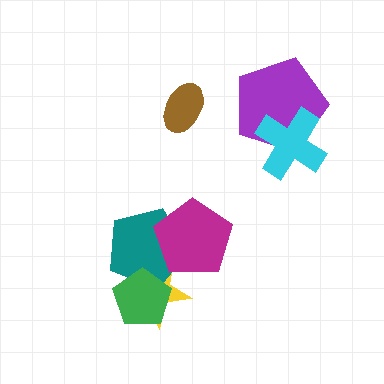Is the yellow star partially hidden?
Yes, it is partially covered by another shape.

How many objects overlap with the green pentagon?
2 objects overlap with the green pentagon.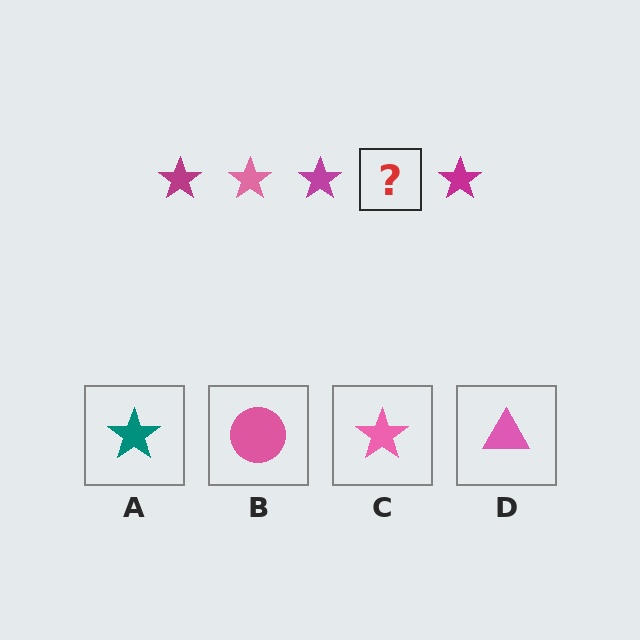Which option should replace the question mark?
Option C.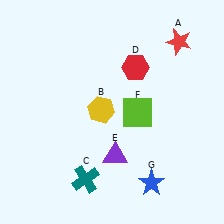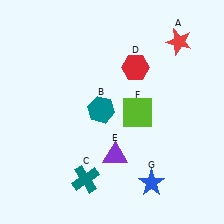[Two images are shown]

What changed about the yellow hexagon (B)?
In Image 1, B is yellow. In Image 2, it changed to teal.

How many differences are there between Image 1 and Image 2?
There is 1 difference between the two images.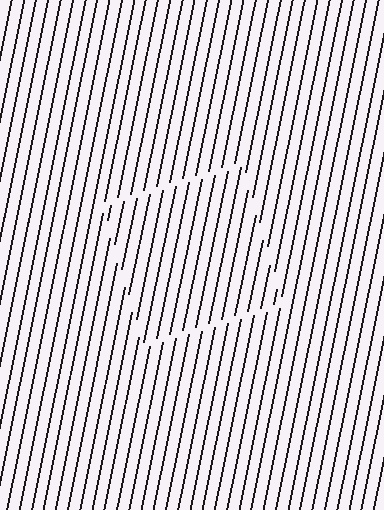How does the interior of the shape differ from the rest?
The interior of the shape contains the same grating, shifted by half a period — the contour is defined by the phase discontinuity where line-ends from the inner and outer gratings abut.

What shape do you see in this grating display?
An illusory square. The interior of the shape contains the same grating, shifted by half a period — the contour is defined by the phase discontinuity where line-ends from the inner and outer gratings abut.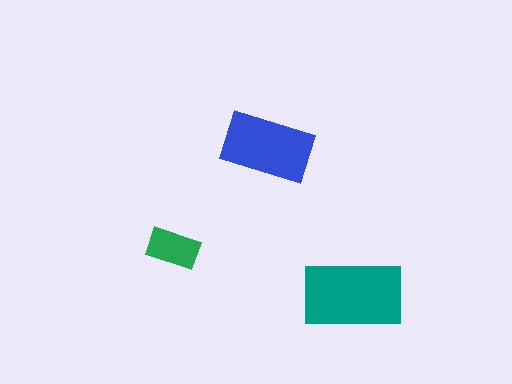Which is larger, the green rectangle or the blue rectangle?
The blue one.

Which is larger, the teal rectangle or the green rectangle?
The teal one.